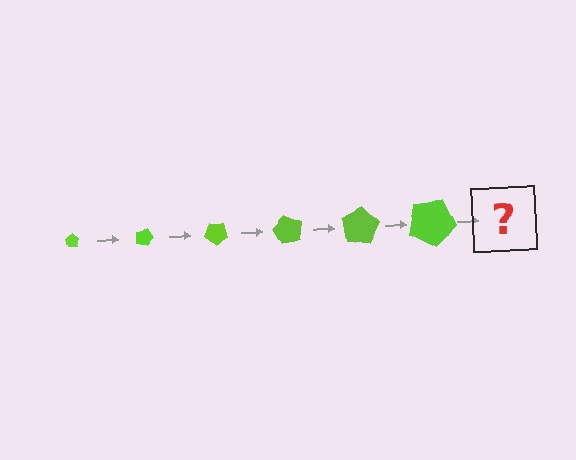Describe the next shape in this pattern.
It should be a pentagon, larger than the previous one and rotated 120 degrees from the start.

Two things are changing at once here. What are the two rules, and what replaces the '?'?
The two rules are that the pentagon grows larger each step and it rotates 20 degrees each step. The '?' should be a pentagon, larger than the previous one and rotated 120 degrees from the start.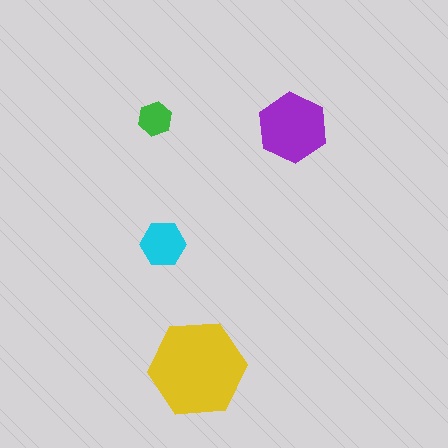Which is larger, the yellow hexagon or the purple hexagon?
The yellow one.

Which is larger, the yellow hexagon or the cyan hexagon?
The yellow one.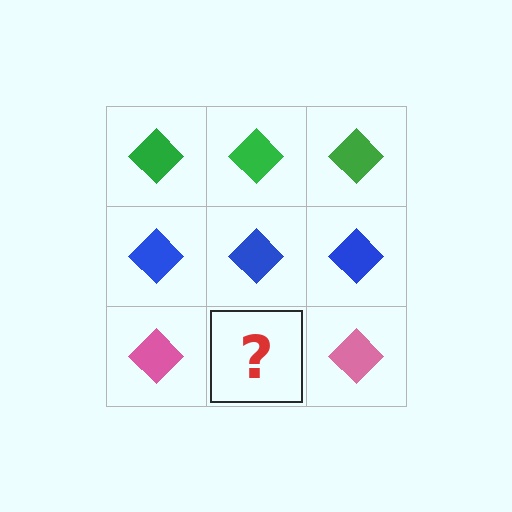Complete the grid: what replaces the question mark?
The question mark should be replaced with a pink diamond.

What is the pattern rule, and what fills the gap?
The rule is that each row has a consistent color. The gap should be filled with a pink diamond.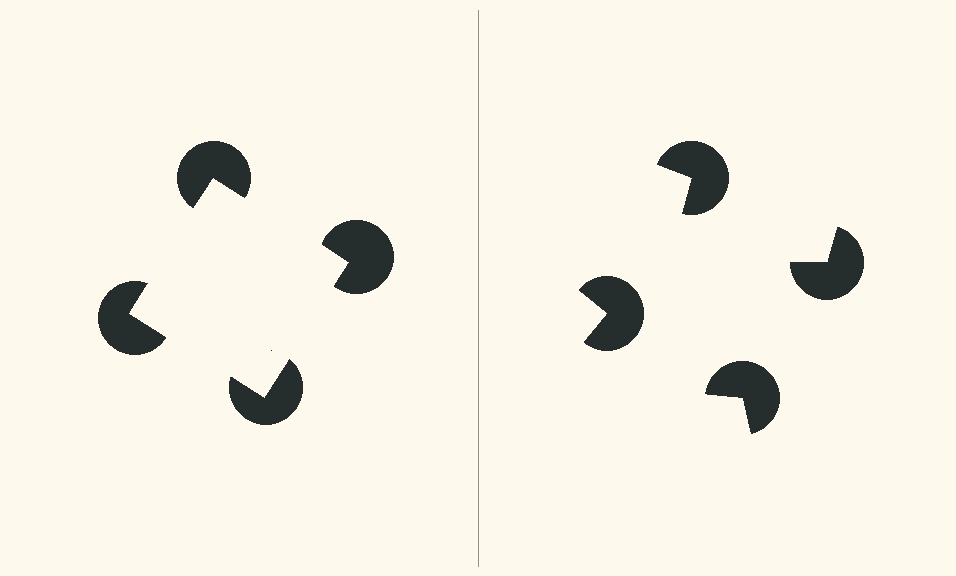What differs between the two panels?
The pac-man discs are positioned identically on both sides; only the wedge orientations differ. On the left they align to a square; on the right they are misaligned.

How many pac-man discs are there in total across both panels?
8 — 4 on each side.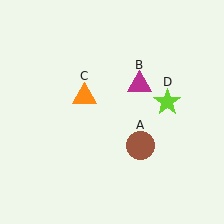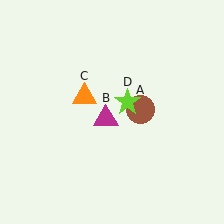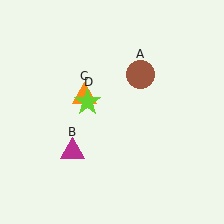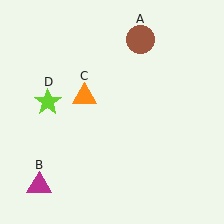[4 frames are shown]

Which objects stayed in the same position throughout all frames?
Orange triangle (object C) remained stationary.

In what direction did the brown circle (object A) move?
The brown circle (object A) moved up.